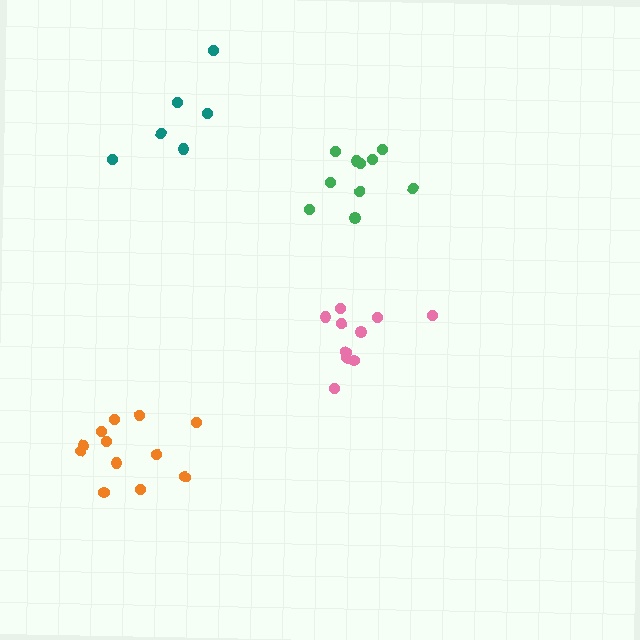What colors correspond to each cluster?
The clusters are colored: orange, green, pink, teal.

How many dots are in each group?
Group 1: 12 dots, Group 2: 10 dots, Group 3: 10 dots, Group 4: 6 dots (38 total).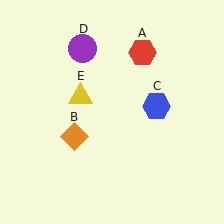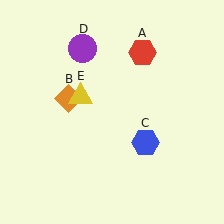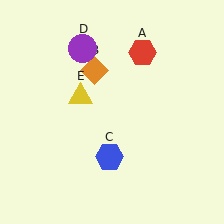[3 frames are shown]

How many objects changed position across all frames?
2 objects changed position: orange diamond (object B), blue hexagon (object C).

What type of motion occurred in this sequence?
The orange diamond (object B), blue hexagon (object C) rotated clockwise around the center of the scene.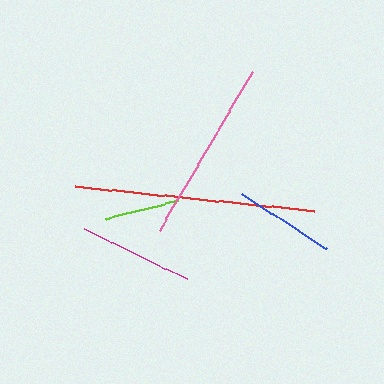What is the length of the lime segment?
The lime segment is approximately 75 pixels long.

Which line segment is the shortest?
The lime line is the shortest at approximately 75 pixels.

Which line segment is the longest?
The red line is the longest at approximately 241 pixels.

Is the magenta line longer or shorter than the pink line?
The pink line is longer than the magenta line.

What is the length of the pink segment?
The pink segment is approximately 185 pixels long.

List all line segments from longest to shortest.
From longest to shortest: red, pink, magenta, blue, lime.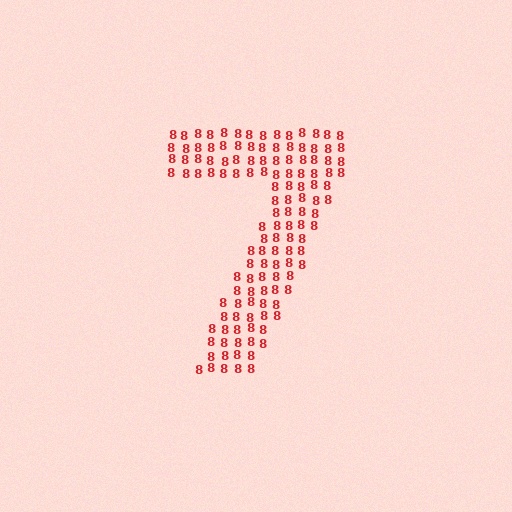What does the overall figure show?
The overall figure shows the digit 7.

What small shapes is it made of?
It is made of small digit 8's.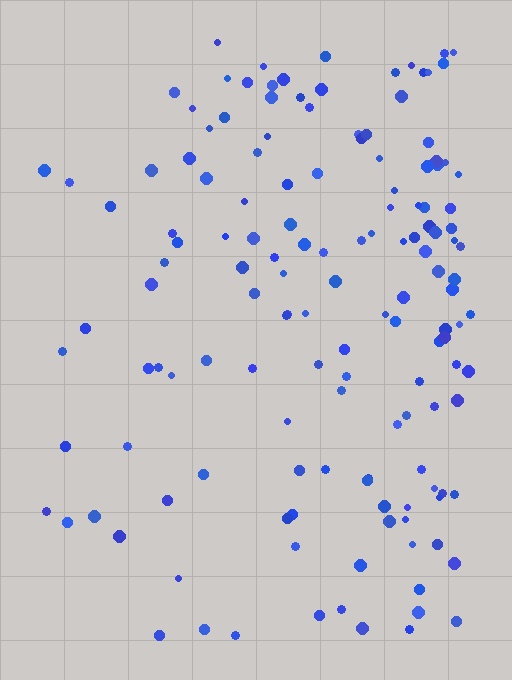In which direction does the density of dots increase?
From left to right, with the right side densest.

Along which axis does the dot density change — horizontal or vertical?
Horizontal.